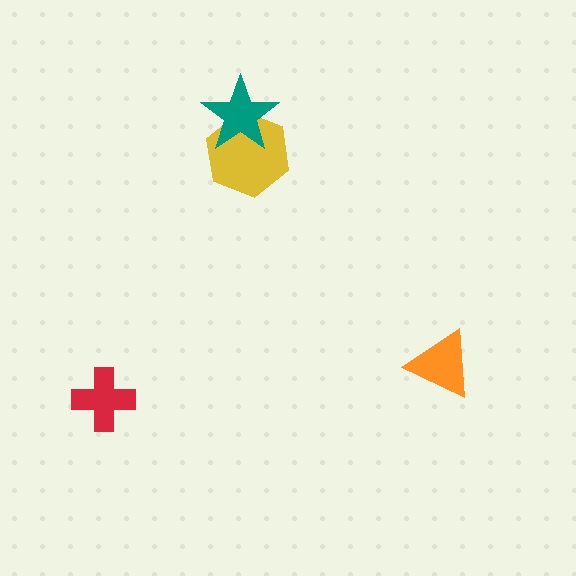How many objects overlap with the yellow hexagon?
1 object overlaps with the yellow hexagon.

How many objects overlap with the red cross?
0 objects overlap with the red cross.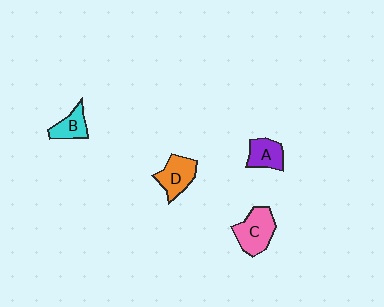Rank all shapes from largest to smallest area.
From largest to smallest: C (pink), D (orange), A (purple), B (cyan).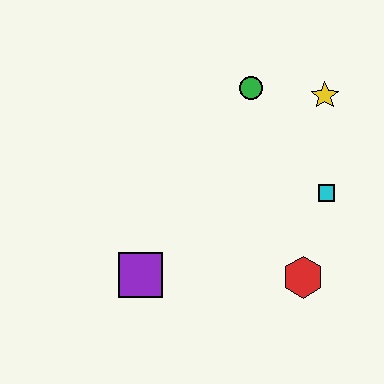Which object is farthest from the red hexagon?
The green circle is farthest from the red hexagon.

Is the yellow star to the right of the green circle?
Yes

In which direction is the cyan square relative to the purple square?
The cyan square is to the right of the purple square.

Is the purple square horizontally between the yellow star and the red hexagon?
No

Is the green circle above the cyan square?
Yes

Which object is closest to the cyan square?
The red hexagon is closest to the cyan square.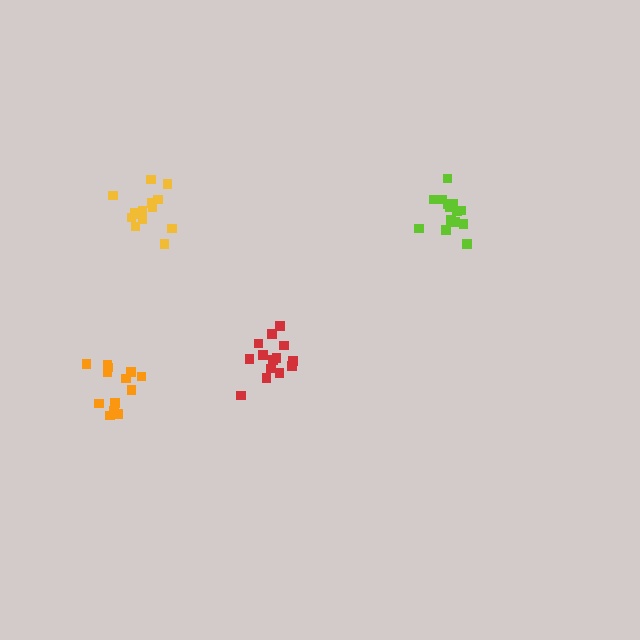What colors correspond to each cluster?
The clusters are colored: lime, yellow, red, orange.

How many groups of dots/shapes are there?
There are 4 groups.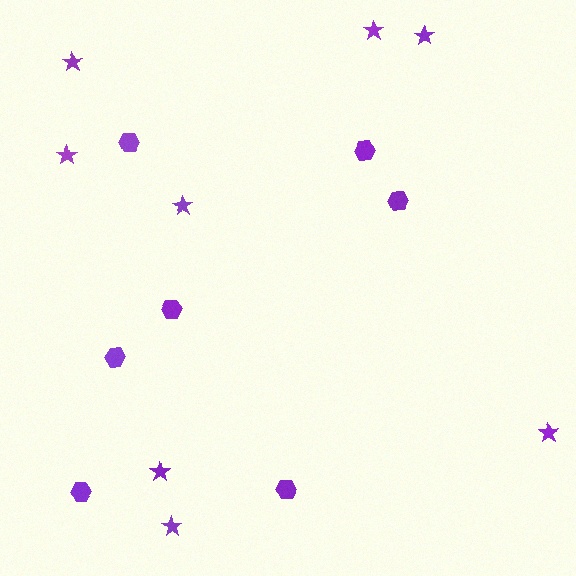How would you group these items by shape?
There are 2 groups: one group of stars (8) and one group of hexagons (7).